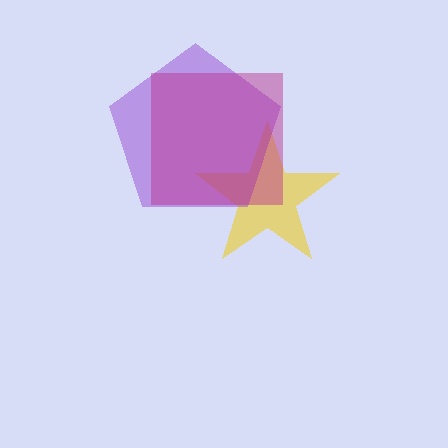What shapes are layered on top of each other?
The layered shapes are: a yellow star, a purple pentagon, a magenta square.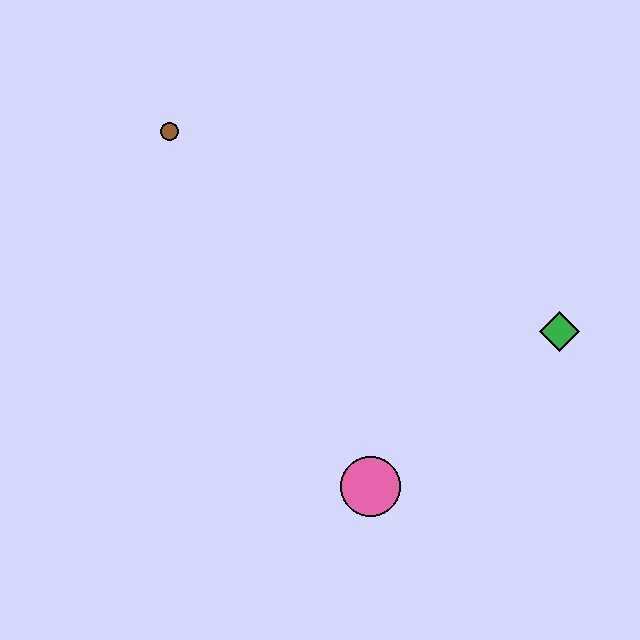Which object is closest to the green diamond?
The pink circle is closest to the green diamond.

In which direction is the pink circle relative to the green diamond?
The pink circle is to the left of the green diamond.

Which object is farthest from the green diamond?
The brown circle is farthest from the green diamond.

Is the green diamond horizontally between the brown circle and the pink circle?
No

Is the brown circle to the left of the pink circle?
Yes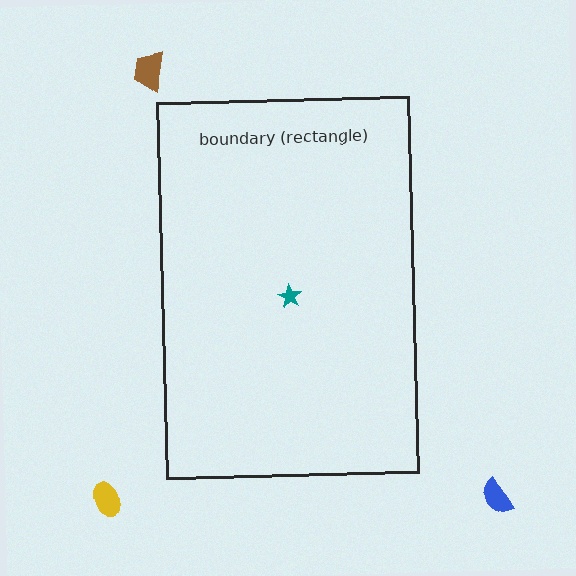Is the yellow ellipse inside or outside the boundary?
Outside.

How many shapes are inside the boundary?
1 inside, 3 outside.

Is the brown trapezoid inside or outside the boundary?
Outside.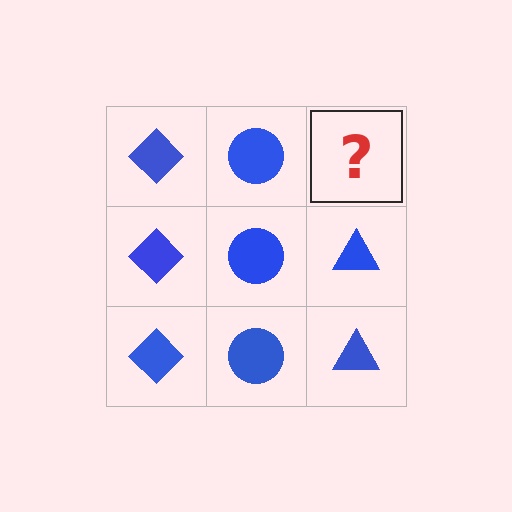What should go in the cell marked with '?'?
The missing cell should contain a blue triangle.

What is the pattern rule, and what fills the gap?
The rule is that each column has a consistent shape. The gap should be filled with a blue triangle.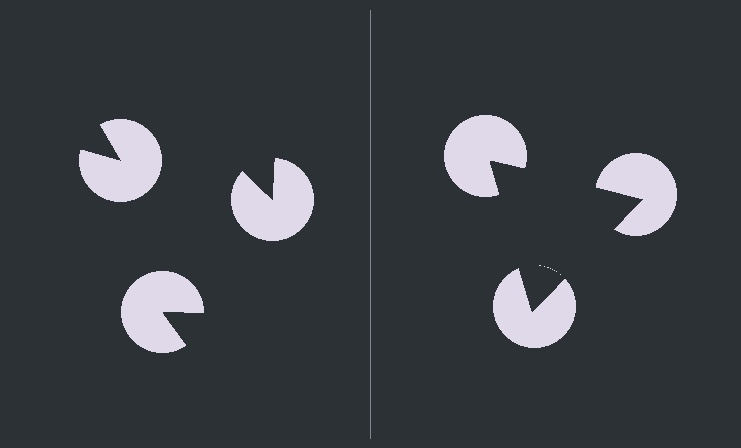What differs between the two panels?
The pac-man discs are positioned identically on both sides; only the wedge orientations differ. On the right they align to a triangle; on the left they are misaligned.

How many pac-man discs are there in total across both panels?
6 — 3 on each side.